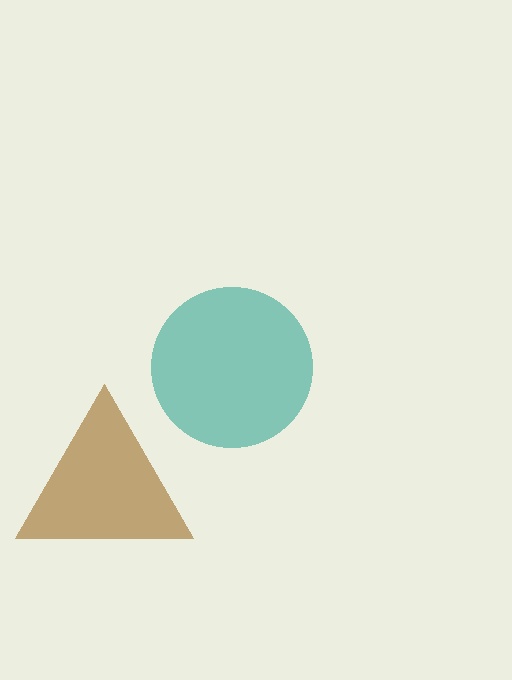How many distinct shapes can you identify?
There are 2 distinct shapes: a brown triangle, a teal circle.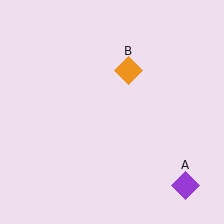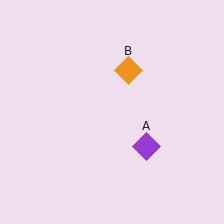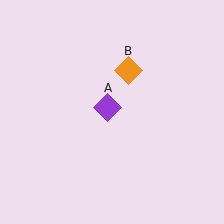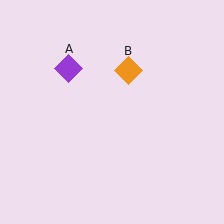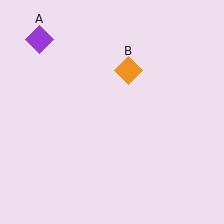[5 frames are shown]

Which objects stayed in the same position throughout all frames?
Orange diamond (object B) remained stationary.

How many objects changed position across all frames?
1 object changed position: purple diamond (object A).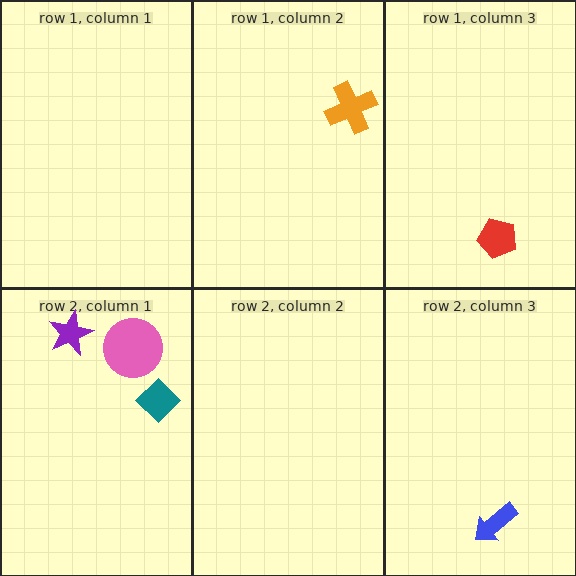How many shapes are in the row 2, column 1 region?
3.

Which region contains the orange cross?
The row 1, column 2 region.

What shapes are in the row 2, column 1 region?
The teal diamond, the pink circle, the purple star.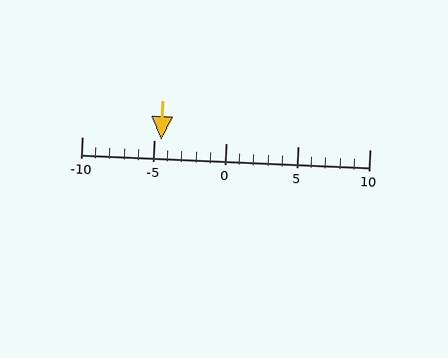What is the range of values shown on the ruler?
The ruler shows values from -10 to 10.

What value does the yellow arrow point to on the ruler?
The yellow arrow points to approximately -4.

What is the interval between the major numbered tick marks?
The major tick marks are spaced 5 units apart.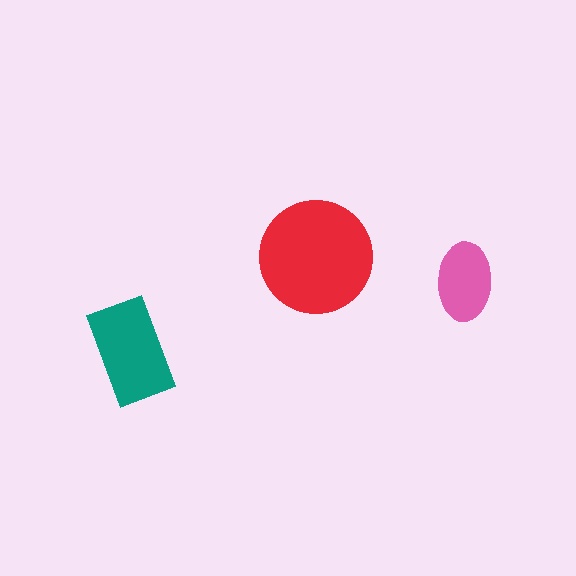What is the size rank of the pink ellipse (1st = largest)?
3rd.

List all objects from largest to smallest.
The red circle, the teal rectangle, the pink ellipse.